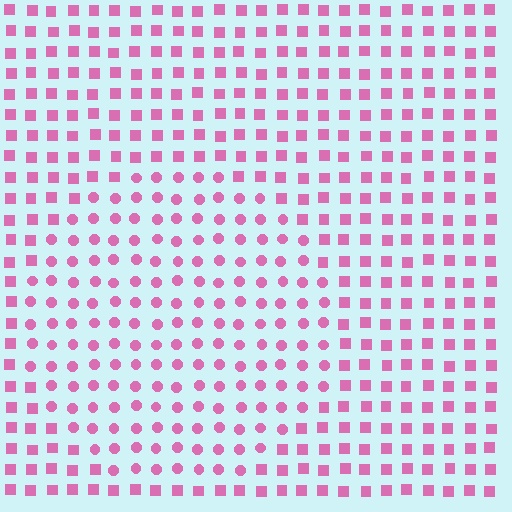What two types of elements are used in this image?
The image uses circles inside the circle region and squares outside it.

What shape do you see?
I see a circle.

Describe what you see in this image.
The image is filled with small pink elements arranged in a uniform grid. A circle-shaped region contains circles, while the surrounding area contains squares. The boundary is defined purely by the change in element shape.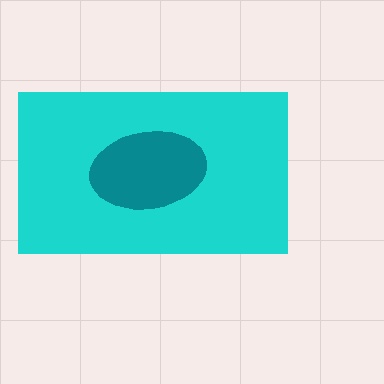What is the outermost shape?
The cyan rectangle.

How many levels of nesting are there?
2.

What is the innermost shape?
The teal ellipse.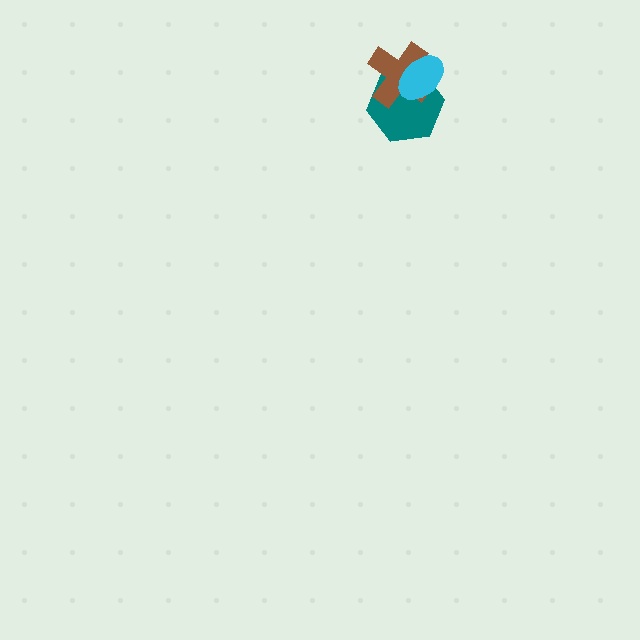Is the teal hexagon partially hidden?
Yes, it is partially covered by another shape.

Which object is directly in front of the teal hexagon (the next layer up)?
The brown cross is directly in front of the teal hexagon.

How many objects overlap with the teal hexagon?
2 objects overlap with the teal hexagon.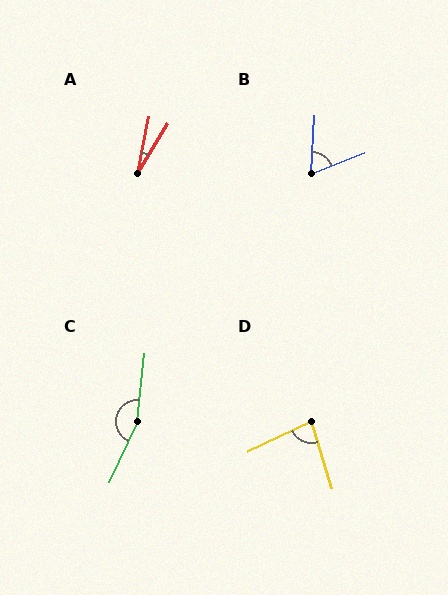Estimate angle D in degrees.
Approximately 81 degrees.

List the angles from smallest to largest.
A (20°), B (65°), D (81°), C (161°).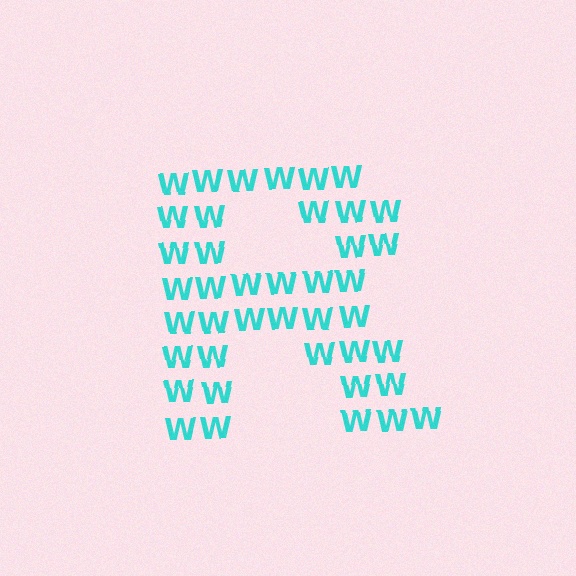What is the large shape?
The large shape is the letter R.